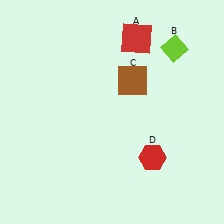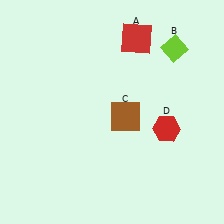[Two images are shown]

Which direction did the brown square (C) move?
The brown square (C) moved down.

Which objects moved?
The objects that moved are: the brown square (C), the red hexagon (D).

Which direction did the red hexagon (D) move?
The red hexagon (D) moved up.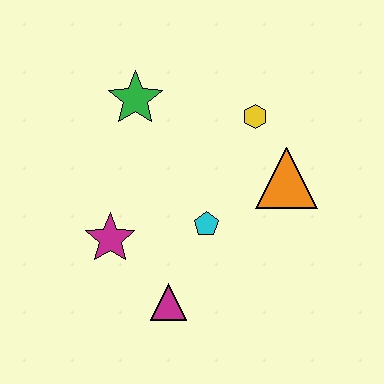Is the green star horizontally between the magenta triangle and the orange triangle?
No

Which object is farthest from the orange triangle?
The magenta star is farthest from the orange triangle.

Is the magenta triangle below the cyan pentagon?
Yes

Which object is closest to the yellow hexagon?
The orange triangle is closest to the yellow hexagon.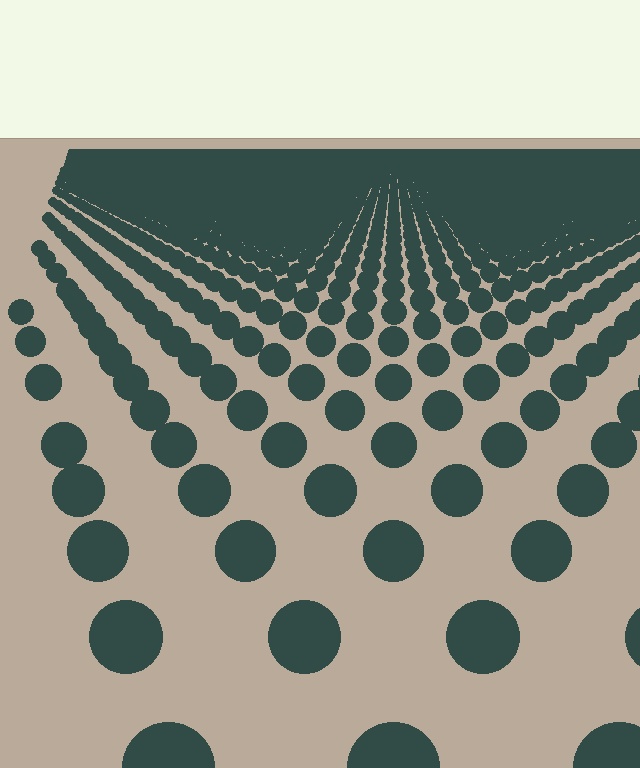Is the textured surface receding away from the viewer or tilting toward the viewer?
The surface is receding away from the viewer. Texture elements get smaller and denser toward the top.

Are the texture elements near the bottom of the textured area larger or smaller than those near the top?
Larger. Near the bottom, elements are closer to the viewer and appear at a bigger on-screen size.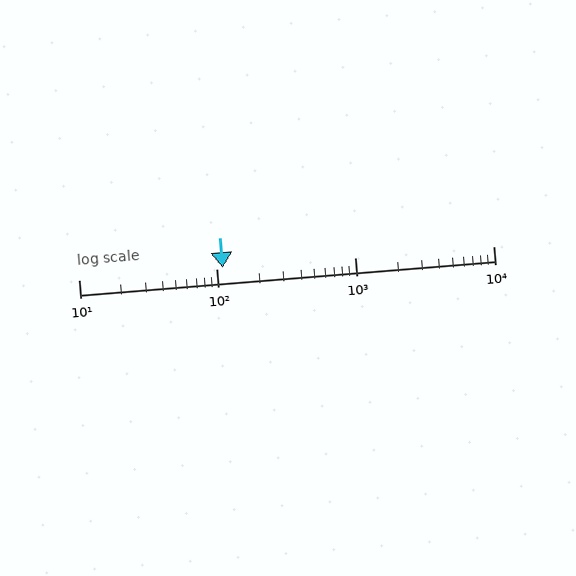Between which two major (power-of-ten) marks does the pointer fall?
The pointer is between 100 and 1000.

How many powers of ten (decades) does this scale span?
The scale spans 3 decades, from 10 to 10000.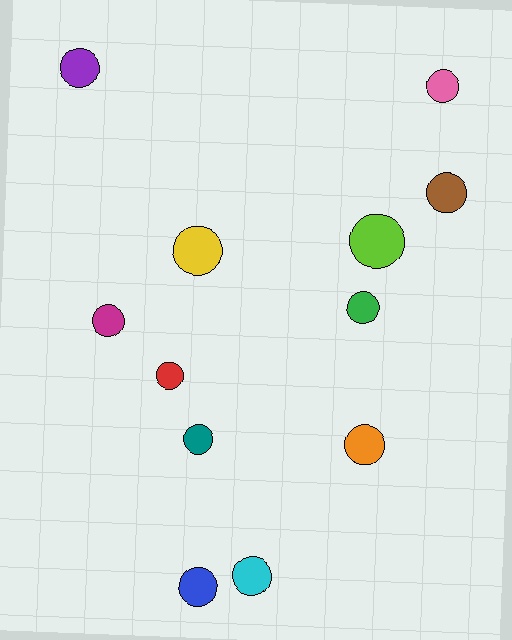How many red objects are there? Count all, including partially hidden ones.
There is 1 red object.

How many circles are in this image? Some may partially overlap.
There are 12 circles.